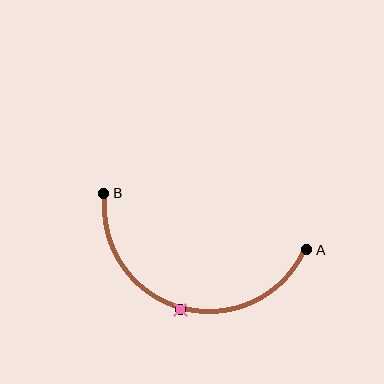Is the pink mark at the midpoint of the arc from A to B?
Yes. The pink mark lies on the arc at equal arc-length from both A and B — it is the arc midpoint.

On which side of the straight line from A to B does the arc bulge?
The arc bulges below the straight line connecting A and B.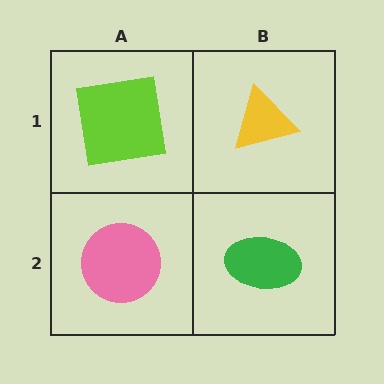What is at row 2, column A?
A pink circle.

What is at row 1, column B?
A yellow triangle.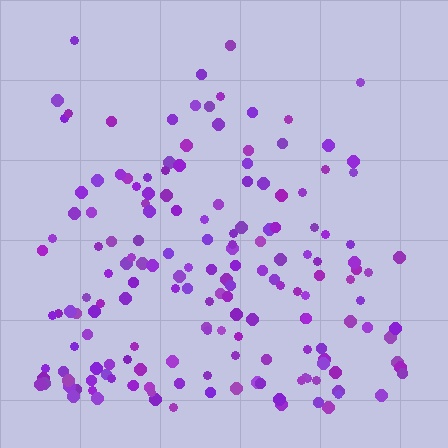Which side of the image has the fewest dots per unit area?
The top.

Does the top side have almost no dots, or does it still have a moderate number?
Still a moderate number, just noticeably fewer than the bottom.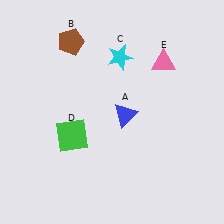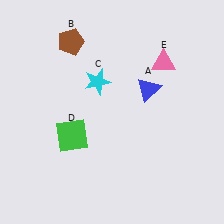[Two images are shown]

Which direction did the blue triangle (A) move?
The blue triangle (A) moved up.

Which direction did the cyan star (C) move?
The cyan star (C) moved down.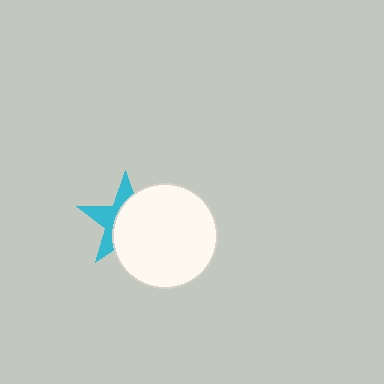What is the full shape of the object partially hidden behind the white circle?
The partially hidden object is a cyan star.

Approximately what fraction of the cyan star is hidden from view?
Roughly 60% of the cyan star is hidden behind the white circle.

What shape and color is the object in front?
The object in front is a white circle.